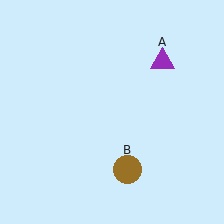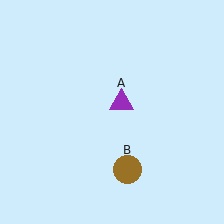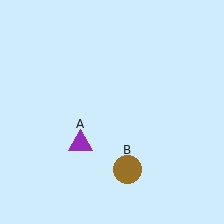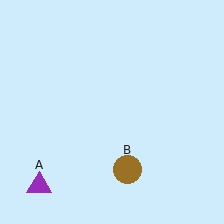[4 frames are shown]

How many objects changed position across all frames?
1 object changed position: purple triangle (object A).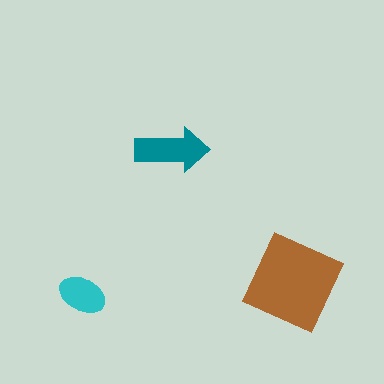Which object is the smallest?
The cyan ellipse.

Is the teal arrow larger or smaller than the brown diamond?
Smaller.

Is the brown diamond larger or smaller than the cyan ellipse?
Larger.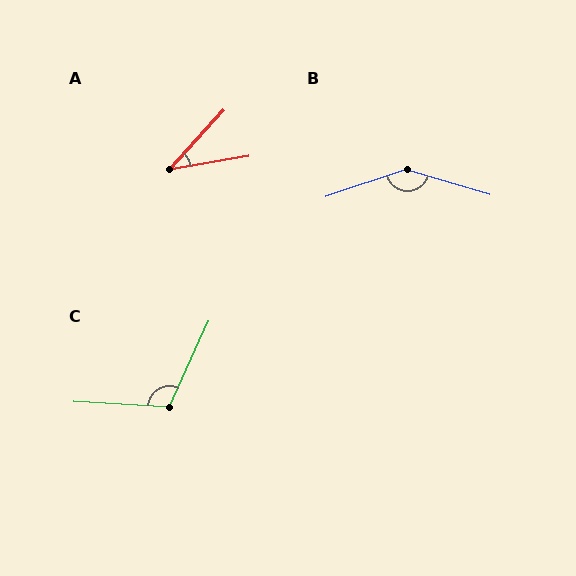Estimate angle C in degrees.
Approximately 111 degrees.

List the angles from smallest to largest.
A (38°), C (111°), B (145°).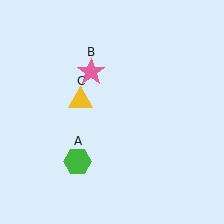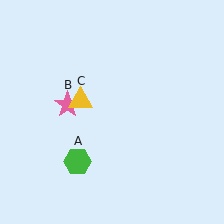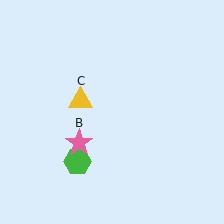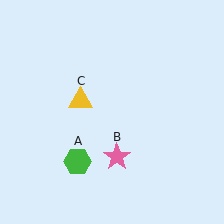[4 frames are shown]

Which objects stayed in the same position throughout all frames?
Green hexagon (object A) and yellow triangle (object C) remained stationary.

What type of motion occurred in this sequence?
The pink star (object B) rotated counterclockwise around the center of the scene.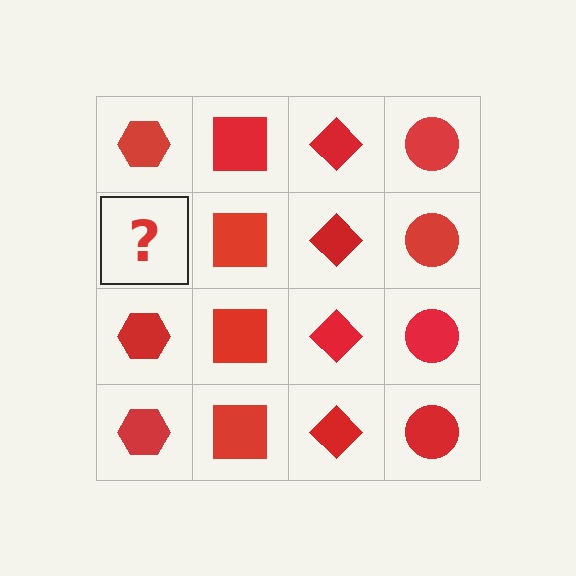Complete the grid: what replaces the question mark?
The question mark should be replaced with a red hexagon.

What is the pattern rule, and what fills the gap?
The rule is that each column has a consistent shape. The gap should be filled with a red hexagon.